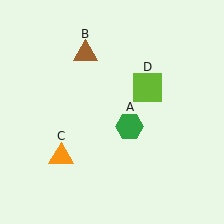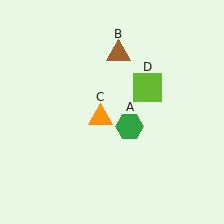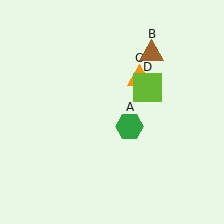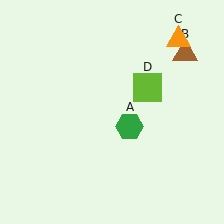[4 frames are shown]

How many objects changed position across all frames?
2 objects changed position: brown triangle (object B), orange triangle (object C).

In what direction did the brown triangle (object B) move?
The brown triangle (object B) moved right.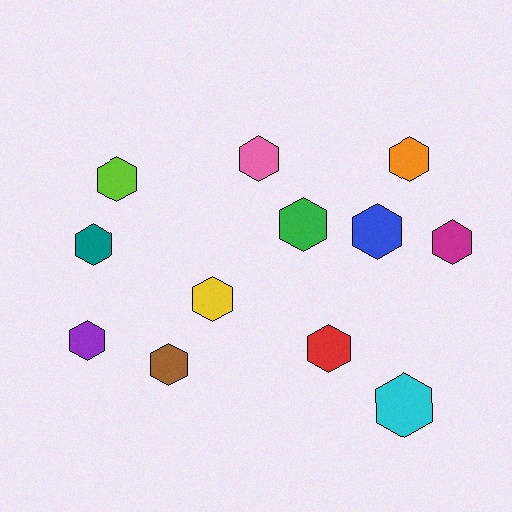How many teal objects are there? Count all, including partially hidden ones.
There is 1 teal object.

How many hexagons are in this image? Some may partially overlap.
There are 12 hexagons.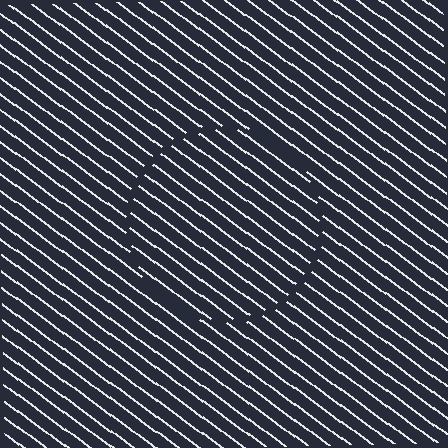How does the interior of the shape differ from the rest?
The interior of the shape contains the same grating, shifted by half a period — the contour is defined by the phase discontinuity where line-ends from the inner and outer gratings abut.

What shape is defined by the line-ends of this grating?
An illusory circle. The interior of the shape contains the same grating, shifted by half a period — the contour is defined by the phase discontinuity where line-ends from the inner and outer gratings abut.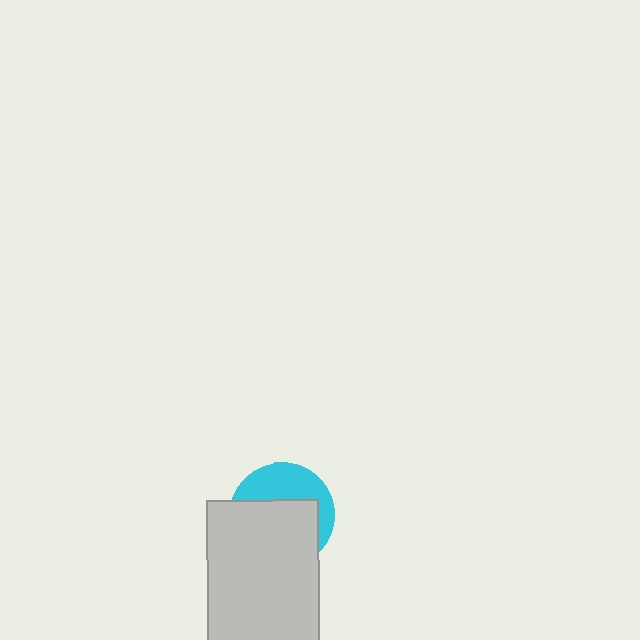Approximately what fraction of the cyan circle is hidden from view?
Roughly 61% of the cyan circle is hidden behind the light gray rectangle.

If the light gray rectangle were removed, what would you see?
You would see the complete cyan circle.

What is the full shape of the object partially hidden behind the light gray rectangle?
The partially hidden object is a cyan circle.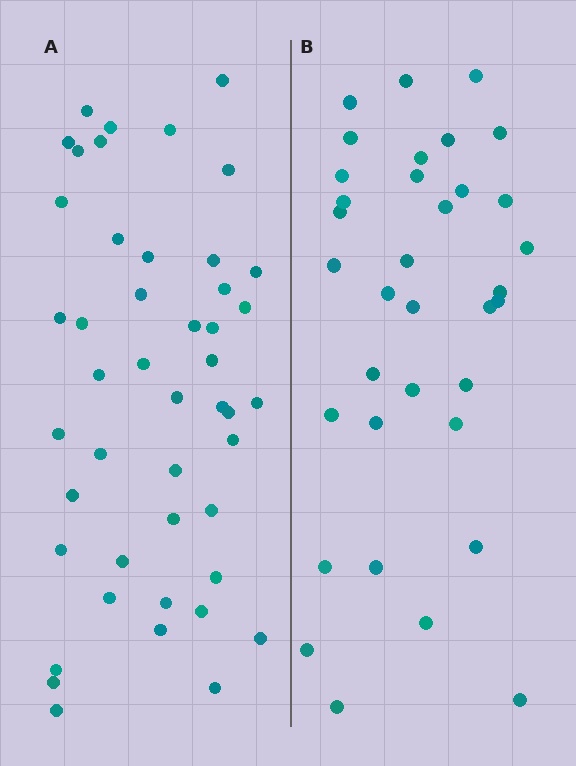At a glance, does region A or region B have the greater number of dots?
Region A (the left region) has more dots.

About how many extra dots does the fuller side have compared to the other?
Region A has roughly 12 or so more dots than region B.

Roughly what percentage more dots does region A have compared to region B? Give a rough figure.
About 30% more.